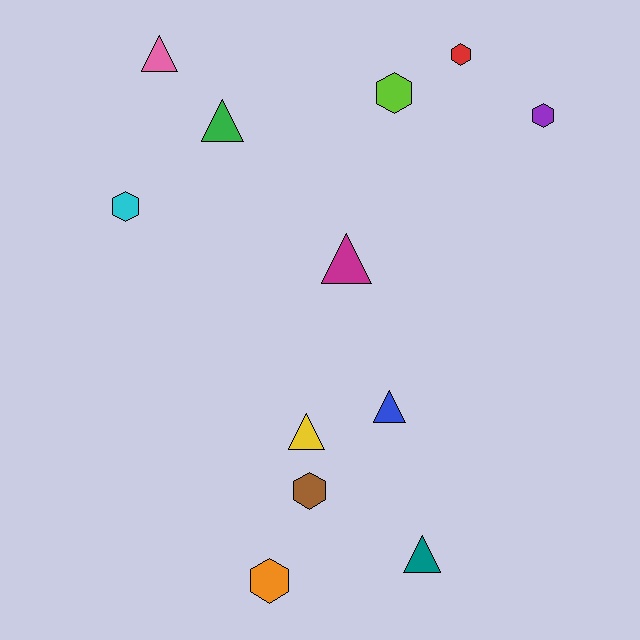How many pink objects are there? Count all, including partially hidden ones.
There is 1 pink object.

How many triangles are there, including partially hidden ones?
There are 6 triangles.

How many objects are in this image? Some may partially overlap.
There are 12 objects.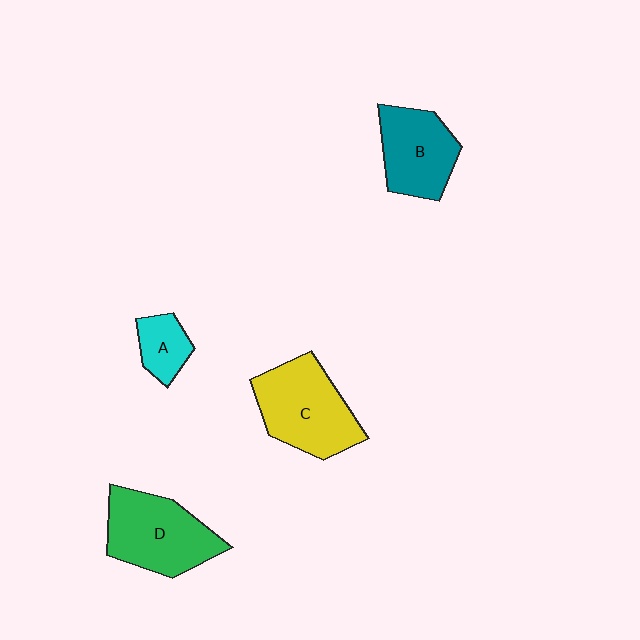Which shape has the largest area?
Shape C (yellow).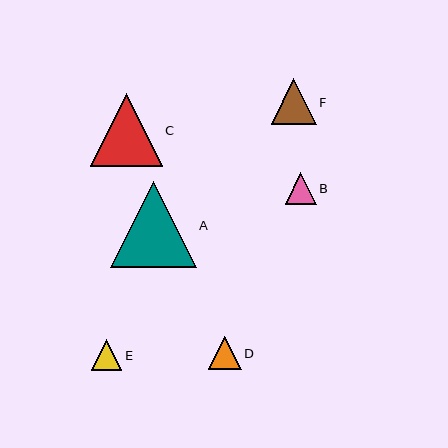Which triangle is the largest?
Triangle A is the largest with a size of approximately 85 pixels.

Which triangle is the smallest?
Triangle E is the smallest with a size of approximately 31 pixels.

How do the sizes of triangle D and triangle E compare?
Triangle D and triangle E are approximately the same size.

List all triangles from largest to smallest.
From largest to smallest: A, C, F, D, B, E.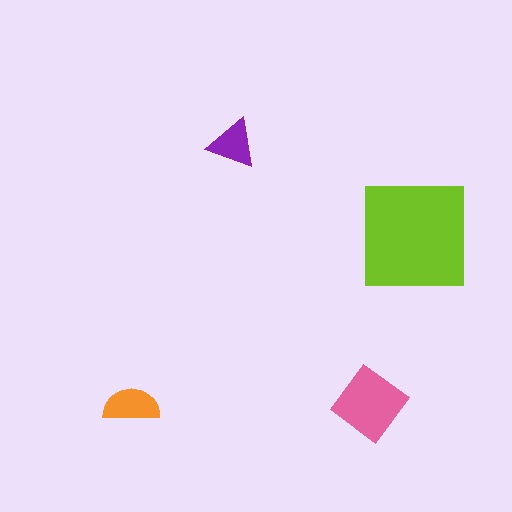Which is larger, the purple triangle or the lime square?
The lime square.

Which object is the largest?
The lime square.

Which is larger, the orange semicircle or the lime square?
The lime square.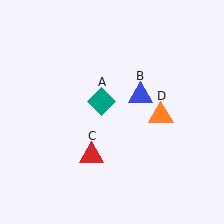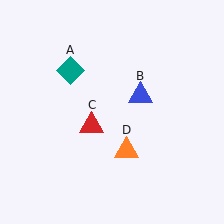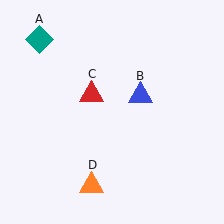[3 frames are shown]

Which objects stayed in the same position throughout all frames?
Blue triangle (object B) remained stationary.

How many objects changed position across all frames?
3 objects changed position: teal diamond (object A), red triangle (object C), orange triangle (object D).